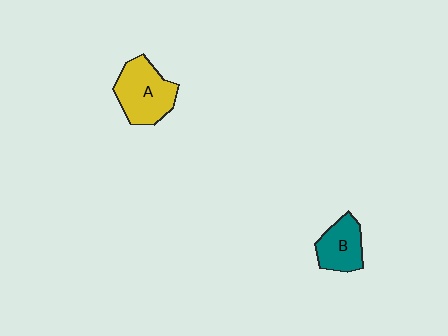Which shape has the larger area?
Shape A (yellow).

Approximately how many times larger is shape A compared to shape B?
Approximately 1.4 times.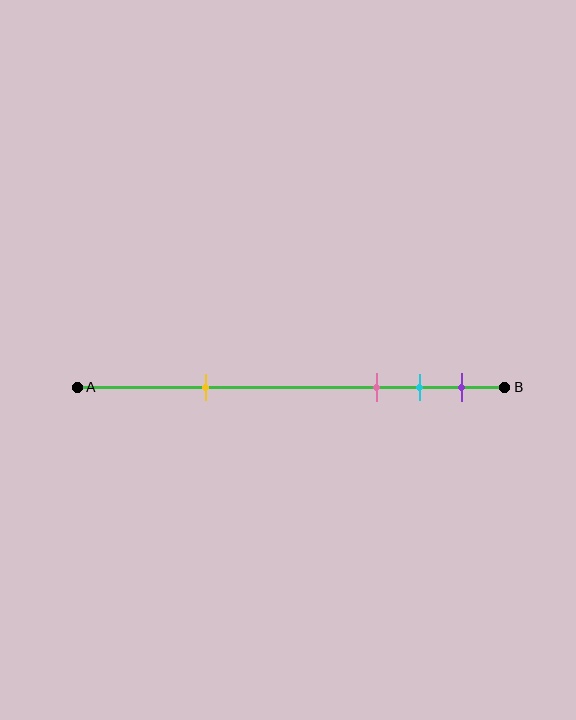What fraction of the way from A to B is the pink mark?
The pink mark is approximately 70% (0.7) of the way from A to B.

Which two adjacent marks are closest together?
The cyan and purple marks are the closest adjacent pair.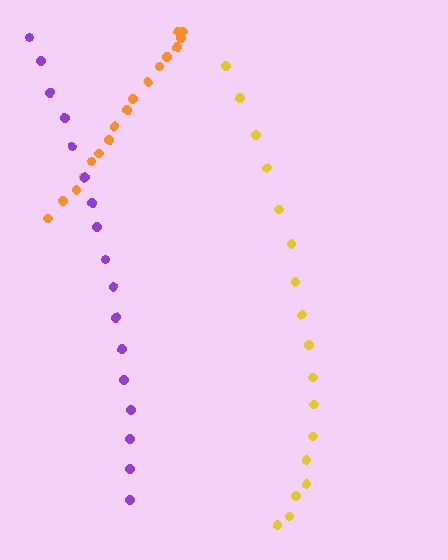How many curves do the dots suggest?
There are 3 distinct paths.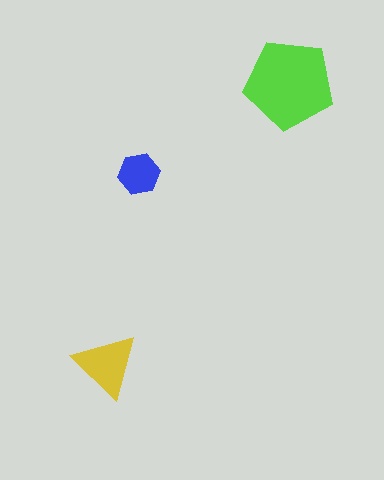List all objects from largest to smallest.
The lime pentagon, the yellow triangle, the blue hexagon.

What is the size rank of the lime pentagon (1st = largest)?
1st.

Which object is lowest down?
The yellow triangle is bottommost.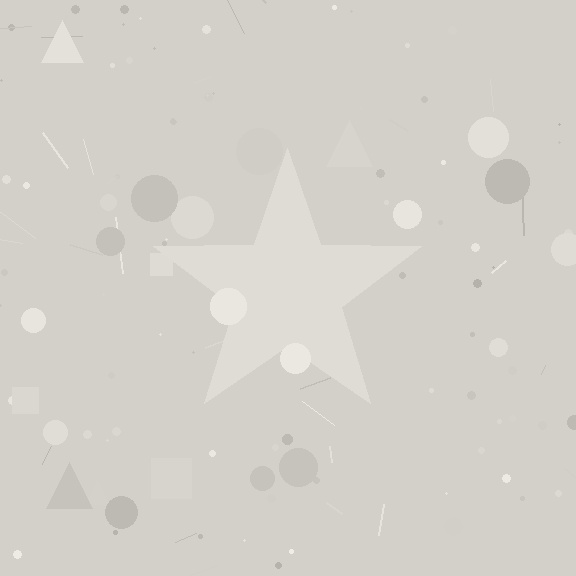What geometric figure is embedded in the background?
A star is embedded in the background.